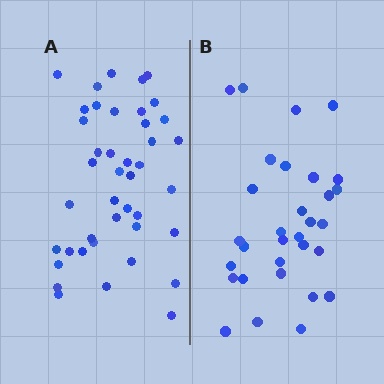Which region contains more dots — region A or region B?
Region A (the left region) has more dots.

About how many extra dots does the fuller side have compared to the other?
Region A has roughly 12 or so more dots than region B.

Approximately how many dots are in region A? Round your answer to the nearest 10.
About 40 dots. (The exact count is 42, which rounds to 40.)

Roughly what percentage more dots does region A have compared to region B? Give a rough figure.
About 35% more.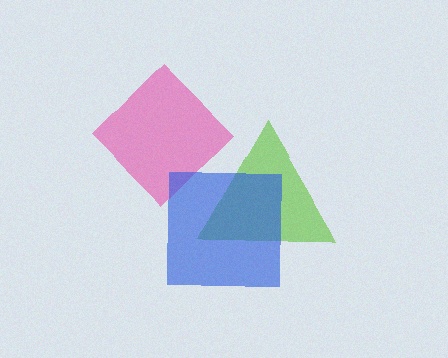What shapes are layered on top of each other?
The layered shapes are: a lime triangle, a pink diamond, a blue square.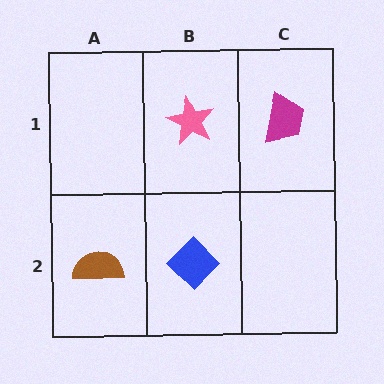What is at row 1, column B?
A pink star.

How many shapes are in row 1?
2 shapes.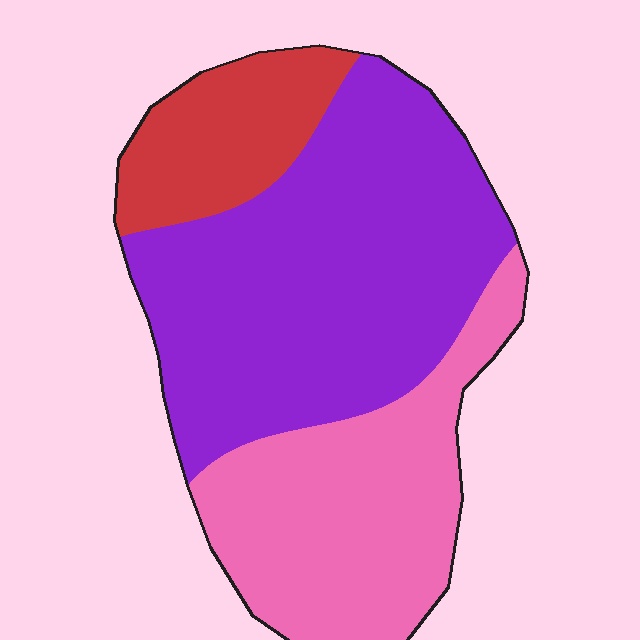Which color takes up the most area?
Purple, at roughly 50%.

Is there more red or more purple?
Purple.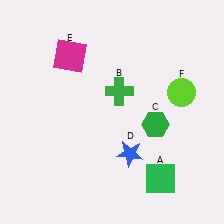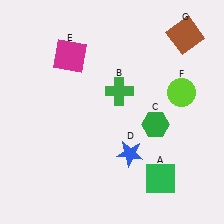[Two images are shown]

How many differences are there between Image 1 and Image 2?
There is 1 difference between the two images.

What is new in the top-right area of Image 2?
A brown square (G) was added in the top-right area of Image 2.